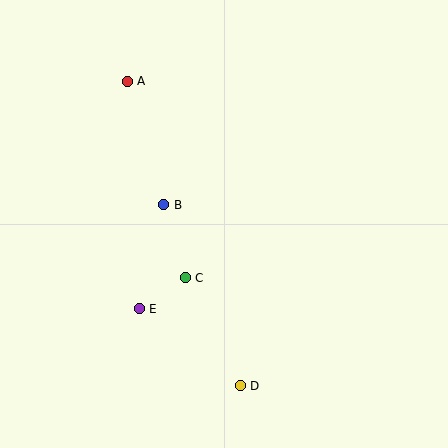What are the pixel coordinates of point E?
Point E is at (139, 309).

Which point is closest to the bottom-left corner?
Point E is closest to the bottom-left corner.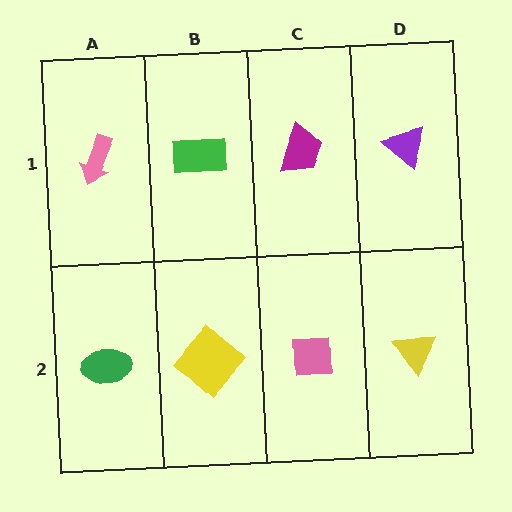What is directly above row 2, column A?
A pink arrow.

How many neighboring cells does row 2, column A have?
2.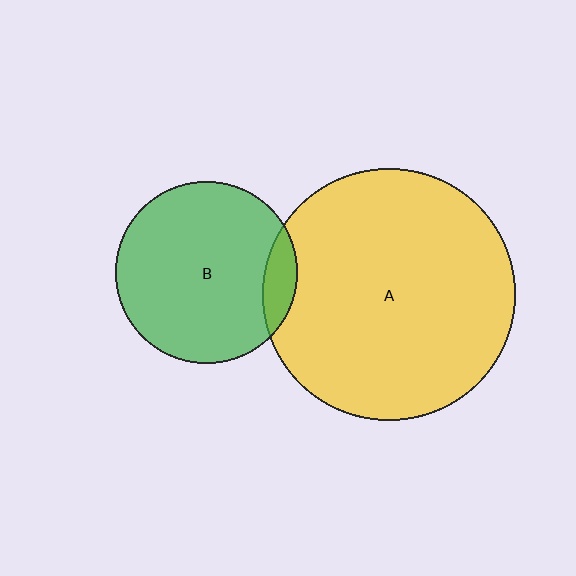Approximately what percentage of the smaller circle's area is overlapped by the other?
Approximately 10%.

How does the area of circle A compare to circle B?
Approximately 1.9 times.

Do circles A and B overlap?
Yes.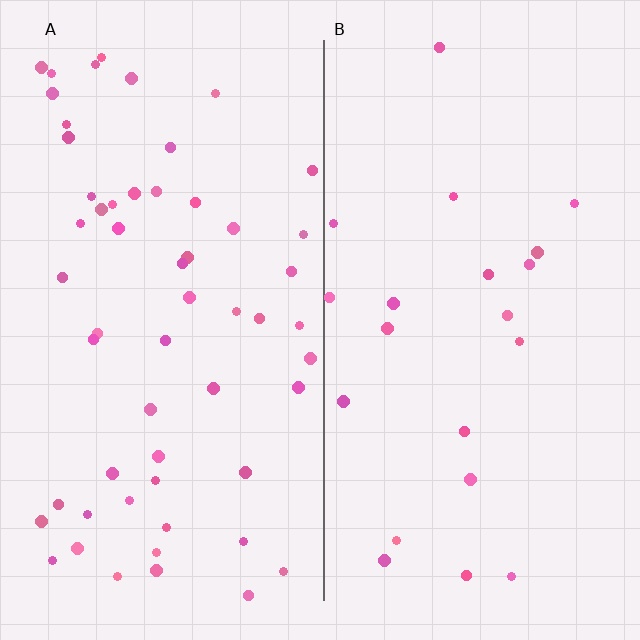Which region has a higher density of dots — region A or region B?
A (the left).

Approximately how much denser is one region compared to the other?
Approximately 2.6× — region A over region B.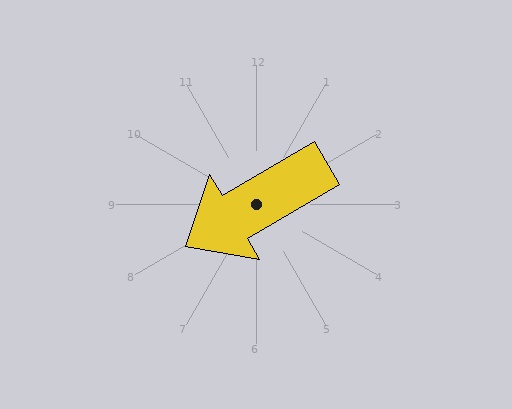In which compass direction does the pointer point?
Southwest.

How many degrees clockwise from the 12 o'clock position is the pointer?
Approximately 240 degrees.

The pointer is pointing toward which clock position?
Roughly 8 o'clock.